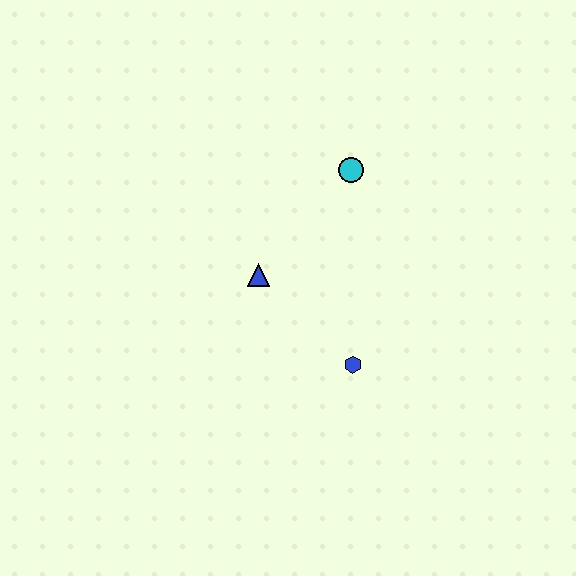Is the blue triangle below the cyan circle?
Yes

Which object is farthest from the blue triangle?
The cyan circle is farthest from the blue triangle.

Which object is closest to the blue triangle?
The blue hexagon is closest to the blue triangle.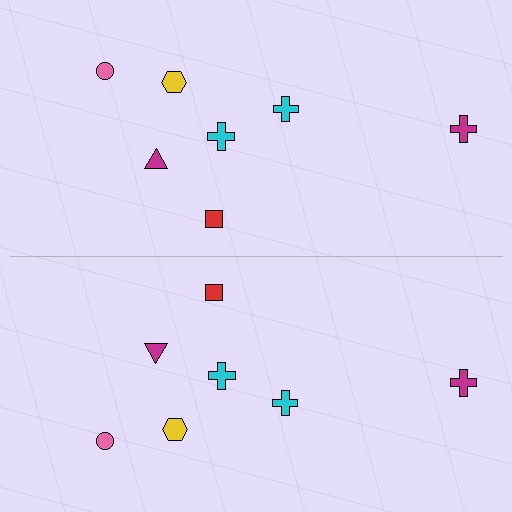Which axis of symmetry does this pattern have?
The pattern has a horizontal axis of symmetry running through the center of the image.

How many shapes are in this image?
There are 14 shapes in this image.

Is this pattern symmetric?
Yes, this pattern has bilateral (reflection) symmetry.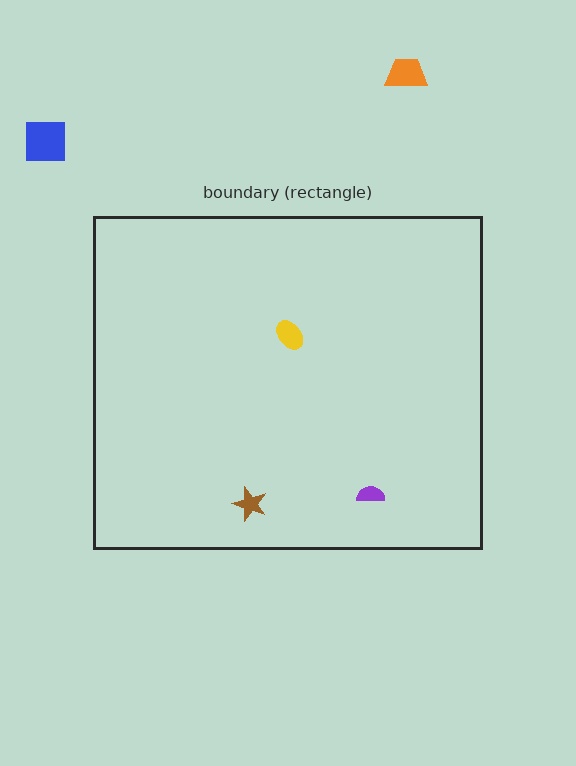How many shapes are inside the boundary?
3 inside, 2 outside.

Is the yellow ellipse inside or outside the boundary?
Inside.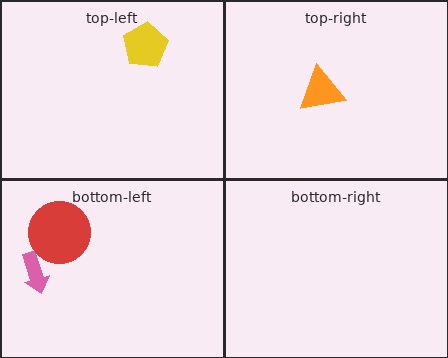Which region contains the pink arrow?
The bottom-left region.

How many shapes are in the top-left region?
1.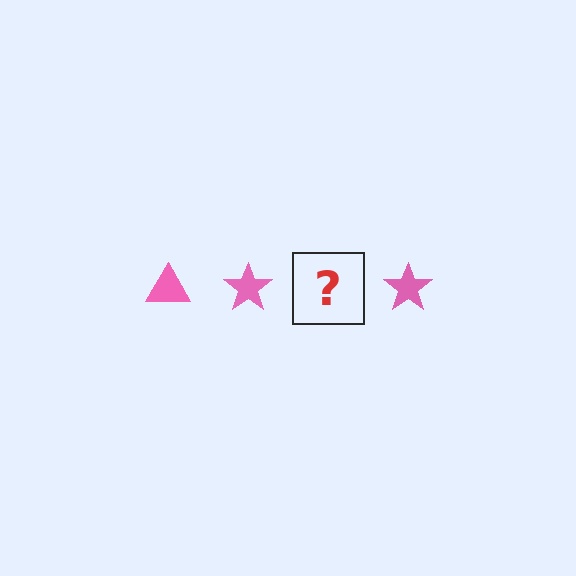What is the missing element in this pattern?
The missing element is a pink triangle.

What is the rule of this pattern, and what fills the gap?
The rule is that the pattern cycles through triangle, star shapes in pink. The gap should be filled with a pink triangle.